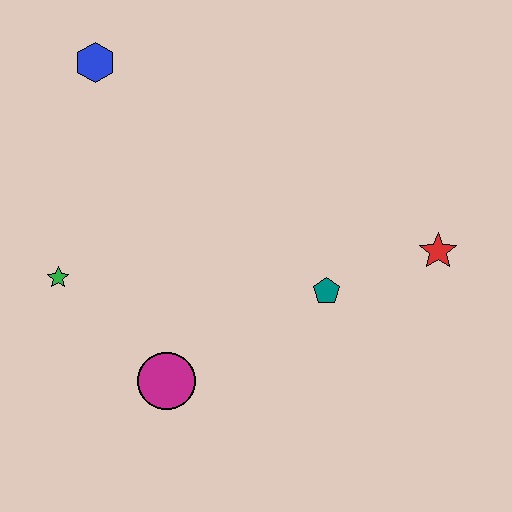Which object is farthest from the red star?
The blue hexagon is farthest from the red star.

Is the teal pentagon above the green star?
No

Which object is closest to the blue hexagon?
The green star is closest to the blue hexagon.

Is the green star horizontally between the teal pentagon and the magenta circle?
No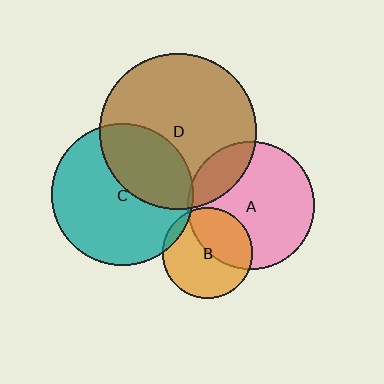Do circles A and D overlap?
Yes.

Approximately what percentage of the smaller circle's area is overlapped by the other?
Approximately 20%.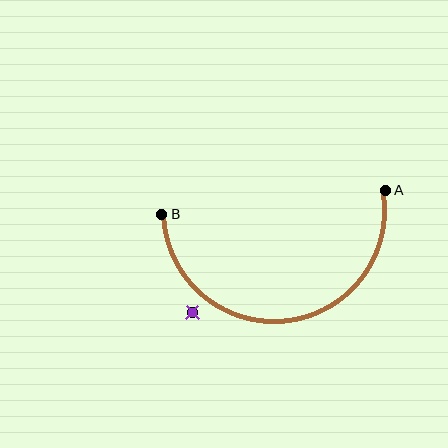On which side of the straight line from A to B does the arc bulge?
The arc bulges below the straight line connecting A and B.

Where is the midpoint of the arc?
The arc midpoint is the point on the curve farthest from the straight line joining A and B. It sits below that line.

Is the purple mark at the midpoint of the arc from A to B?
No — the purple mark does not lie on the arc at all. It sits slightly outside the curve.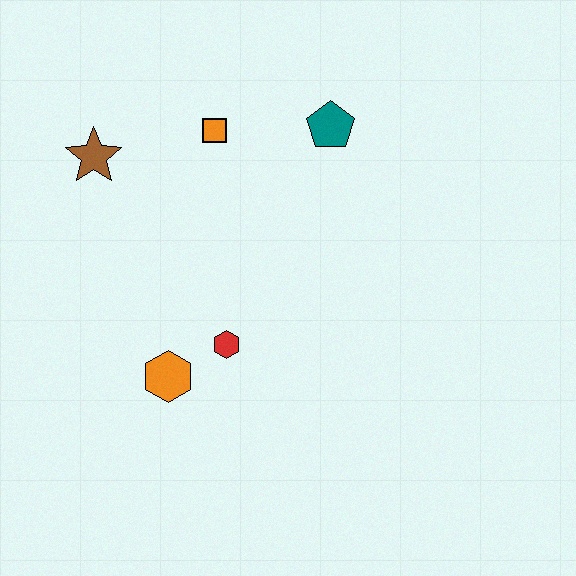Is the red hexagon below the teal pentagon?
Yes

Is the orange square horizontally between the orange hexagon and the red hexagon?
Yes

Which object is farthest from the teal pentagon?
The orange hexagon is farthest from the teal pentagon.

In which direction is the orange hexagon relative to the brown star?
The orange hexagon is below the brown star.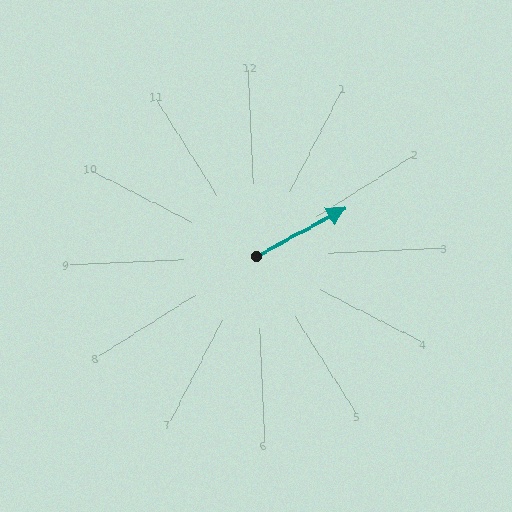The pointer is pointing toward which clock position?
Roughly 2 o'clock.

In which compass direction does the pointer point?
Northeast.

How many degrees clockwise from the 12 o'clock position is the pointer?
Approximately 64 degrees.